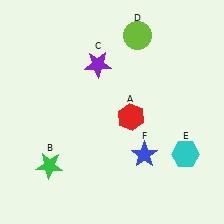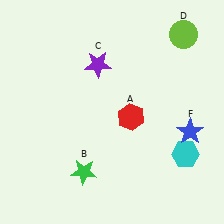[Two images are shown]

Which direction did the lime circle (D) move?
The lime circle (D) moved right.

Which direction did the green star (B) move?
The green star (B) moved right.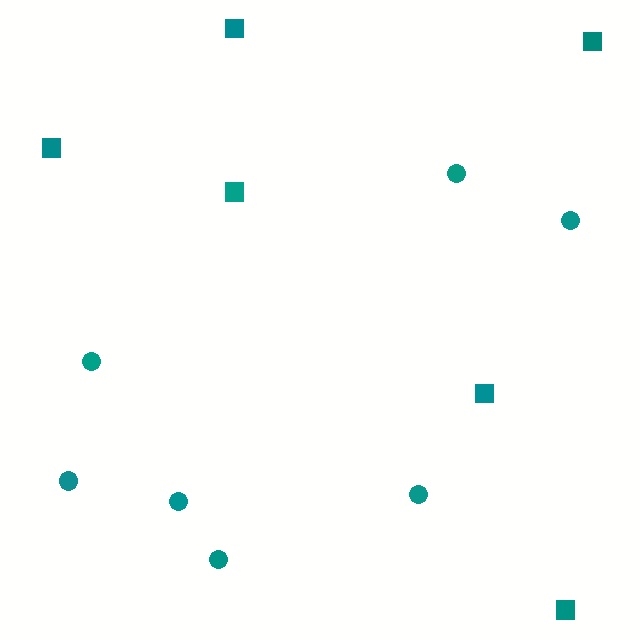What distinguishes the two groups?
There are 2 groups: one group of circles (7) and one group of squares (6).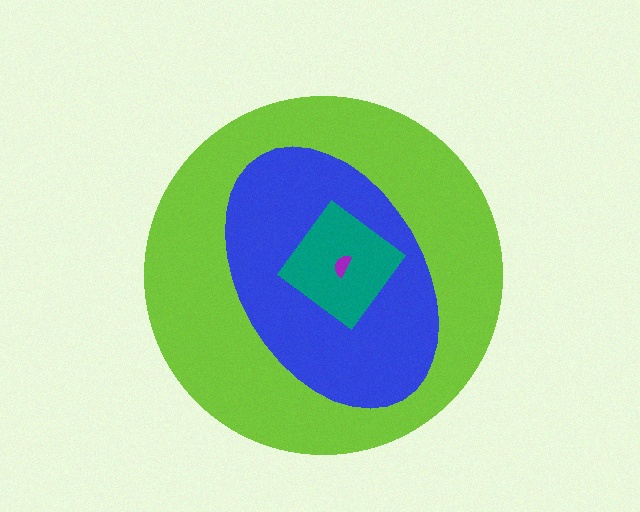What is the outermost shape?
The lime circle.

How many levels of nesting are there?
4.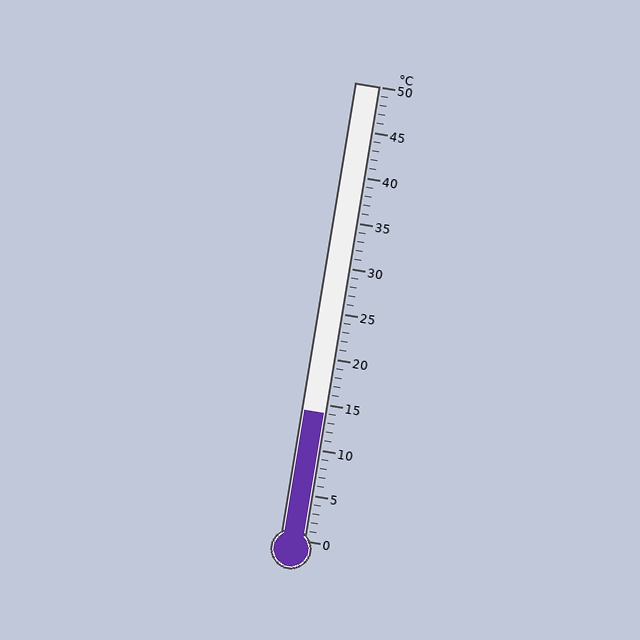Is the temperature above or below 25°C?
The temperature is below 25°C.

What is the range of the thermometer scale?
The thermometer scale ranges from 0°C to 50°C.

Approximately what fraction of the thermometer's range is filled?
The thermometer is filled to approximately 30% of its range.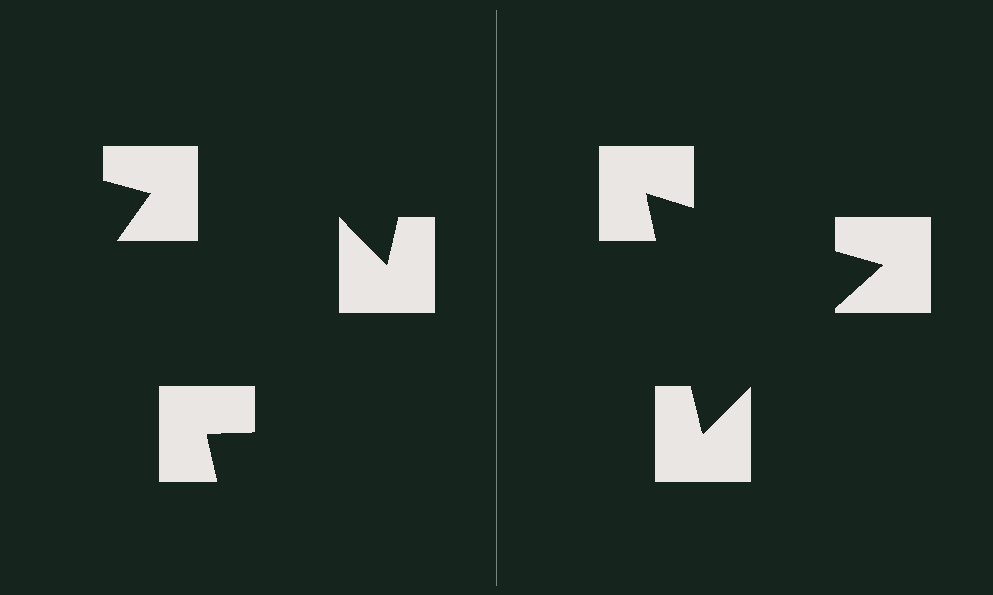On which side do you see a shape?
An illusory triangle appears on the right side. On the left side the wedge cuts are rotated, so no coherent shape forms.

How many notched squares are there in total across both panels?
6 — 3 on each side.